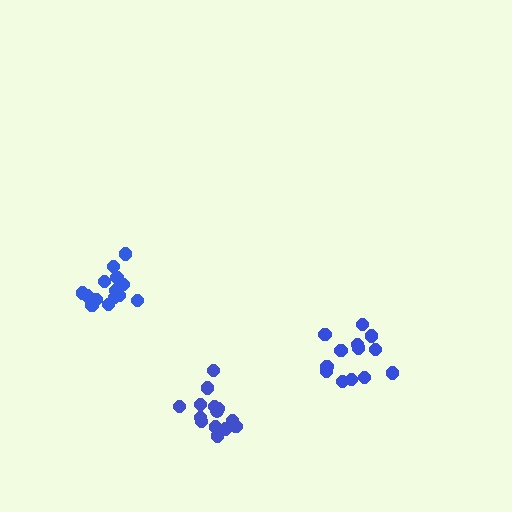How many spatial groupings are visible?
There are 3 spatial groupings.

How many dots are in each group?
Group 1: 14 dots, Group 2: 13 dots, Group 3: 14 dots (41 total).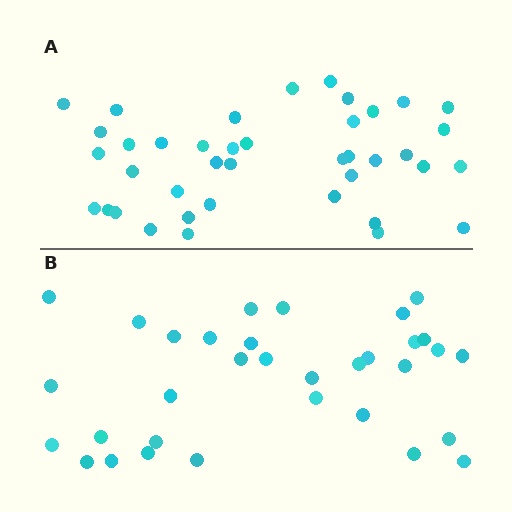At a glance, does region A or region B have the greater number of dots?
Region A (the top region) has more dots.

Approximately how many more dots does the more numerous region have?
Region A has roughly 8 or so more dots than region B.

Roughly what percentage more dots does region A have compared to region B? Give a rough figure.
About 20% more.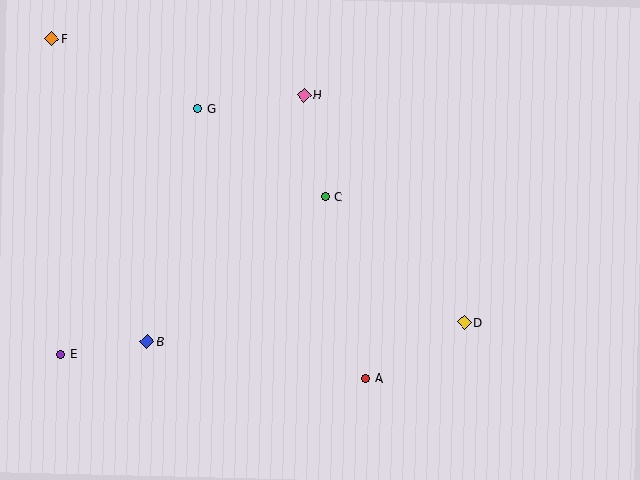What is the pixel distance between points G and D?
The distance between G and D is 342 pixels.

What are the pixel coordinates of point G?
Point G is at (198, 109).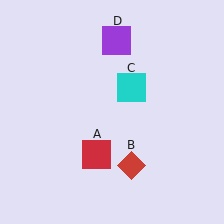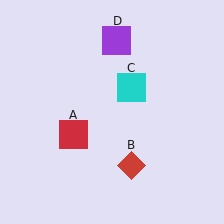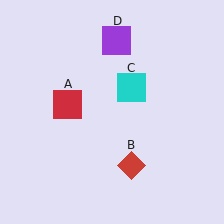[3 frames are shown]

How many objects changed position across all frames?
1 object changed position: red square (object A).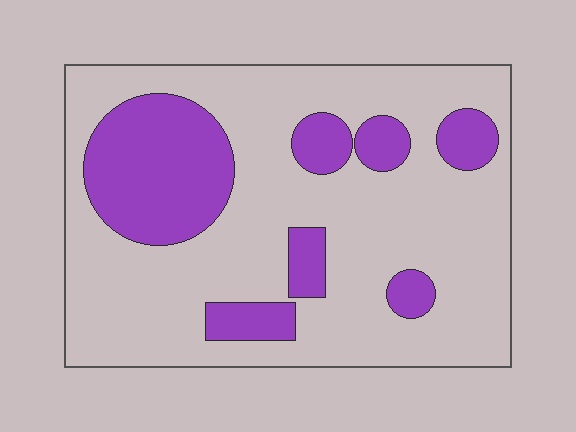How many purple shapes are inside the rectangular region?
7.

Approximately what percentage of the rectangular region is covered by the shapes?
Approximately 25%.